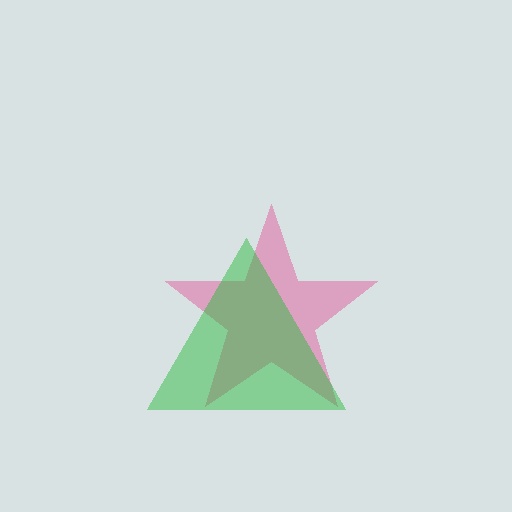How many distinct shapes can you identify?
There are 2 distinct shapes: a pink star, a green triangle.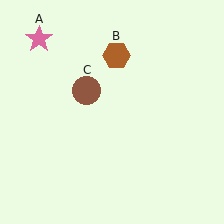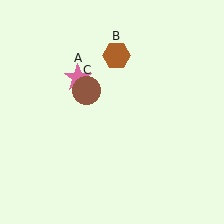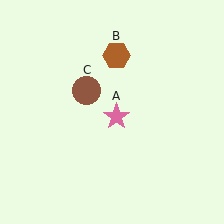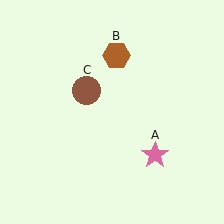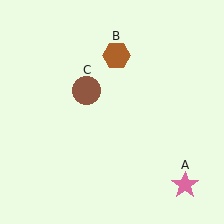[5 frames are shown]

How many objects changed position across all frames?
1 object changed position: pink star (object A).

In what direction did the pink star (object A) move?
The pink star (object A) moved down and to the right.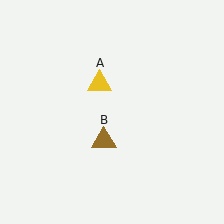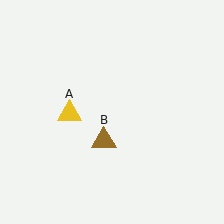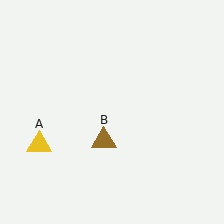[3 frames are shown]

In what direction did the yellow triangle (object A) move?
The yellow triangle (object A) moved down and to the left.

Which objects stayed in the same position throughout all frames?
Brown triangle (object B) remained stationary.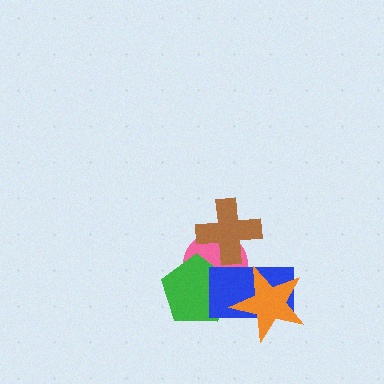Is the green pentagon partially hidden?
Yes, it is partially covered by another shape.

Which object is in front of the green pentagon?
The blue rectangle is in front of the green pentagon.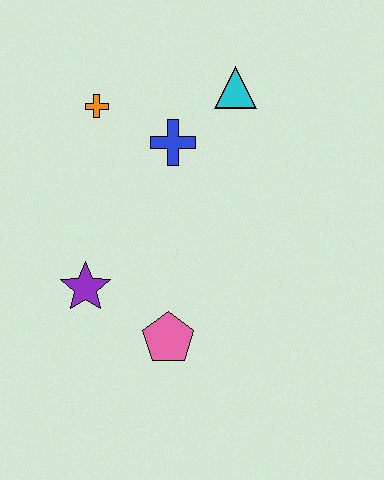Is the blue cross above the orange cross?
No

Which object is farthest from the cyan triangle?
The pink pentagon is farthest from the cyan triangle.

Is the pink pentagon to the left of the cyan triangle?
Yes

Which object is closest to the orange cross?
The blue cross is closest to the orange cross.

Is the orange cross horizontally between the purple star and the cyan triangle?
Yes